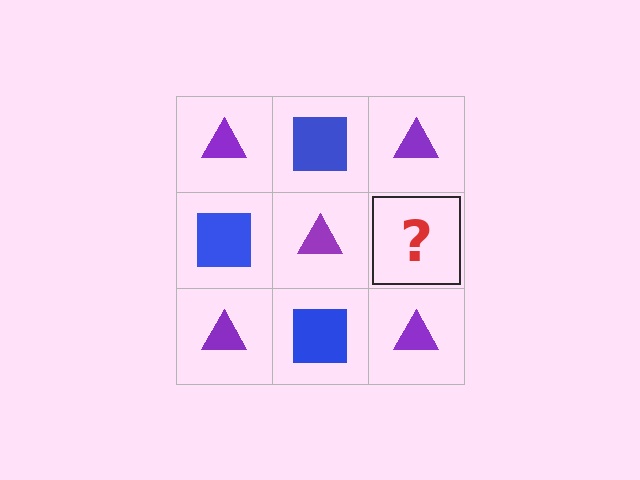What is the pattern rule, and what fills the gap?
The rule is that it alternates purple triangle and blue square in a checkerboard pattern. The gap should be filled with a blue square.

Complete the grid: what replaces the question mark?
The question mark should be replaced with a blue square.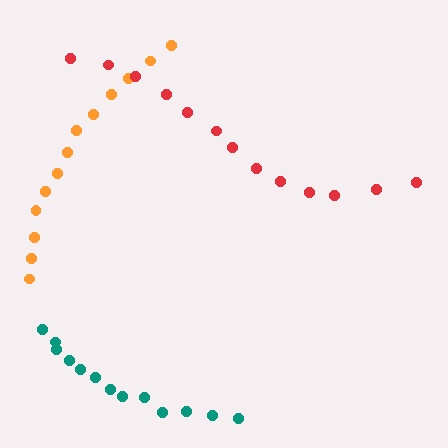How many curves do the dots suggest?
There are 3 distinct paths.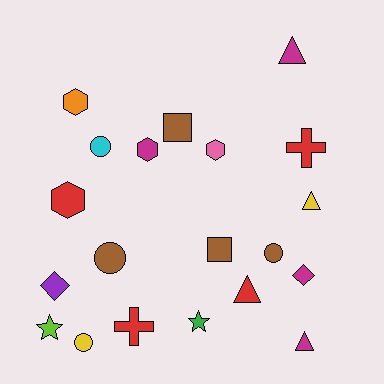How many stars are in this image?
There are 2 stars.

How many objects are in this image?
There are 20 objects.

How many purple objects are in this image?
There is 1 purple object.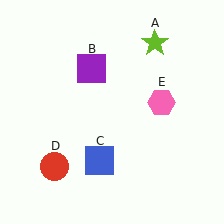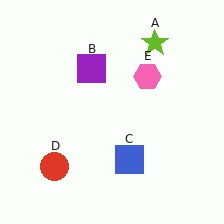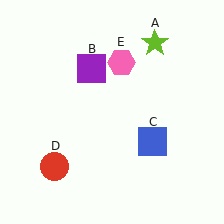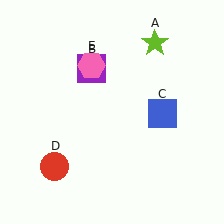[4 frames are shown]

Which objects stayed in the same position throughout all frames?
Lime star (object A) and purple square (object B) and red circle (object D) remained stationary.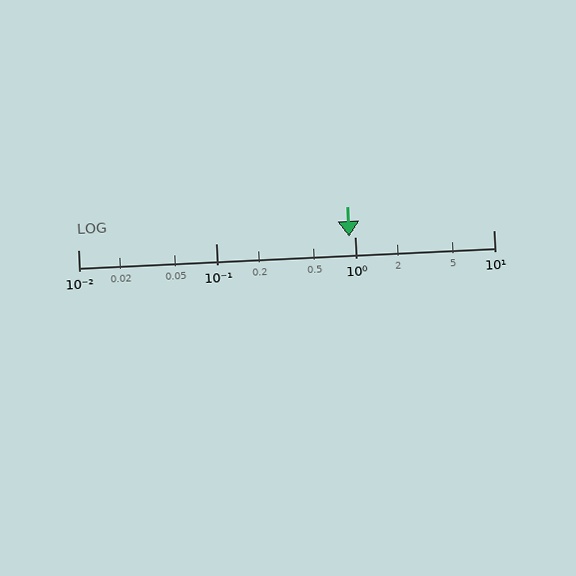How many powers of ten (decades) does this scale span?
The scale spans 3 decades, from 0.01 to 10.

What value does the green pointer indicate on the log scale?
The pointer indicates approximately 0.91.